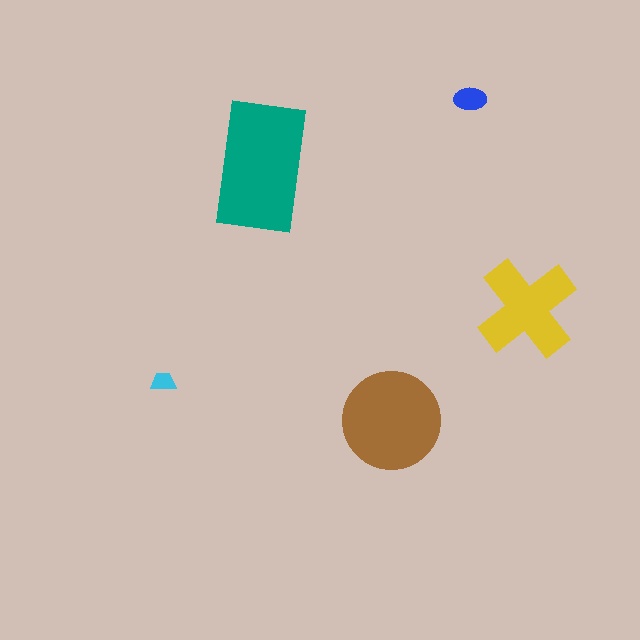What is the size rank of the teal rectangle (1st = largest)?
1st.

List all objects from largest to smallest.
The teal rectangle, the brown circle, the yellow cross, the blue ellipse, the cyan trapezoid.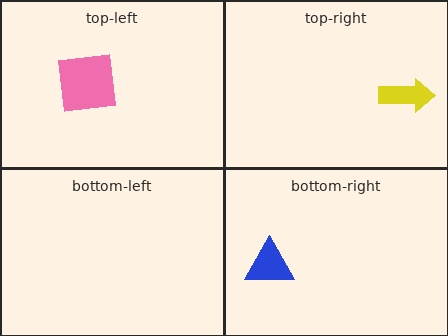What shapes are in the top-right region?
The yellow arrow.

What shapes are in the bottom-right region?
The blue triangle.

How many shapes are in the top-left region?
1.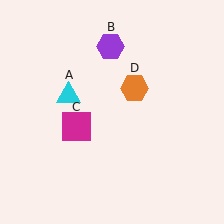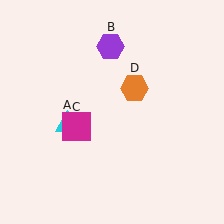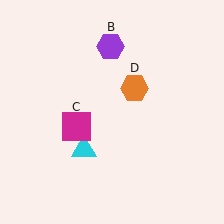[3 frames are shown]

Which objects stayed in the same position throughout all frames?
Purple hexagon (object B) and magenta square (object C) and orange hexagon (object D) remained stationary.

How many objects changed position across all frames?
1 object changed position: cyan triangle (object A).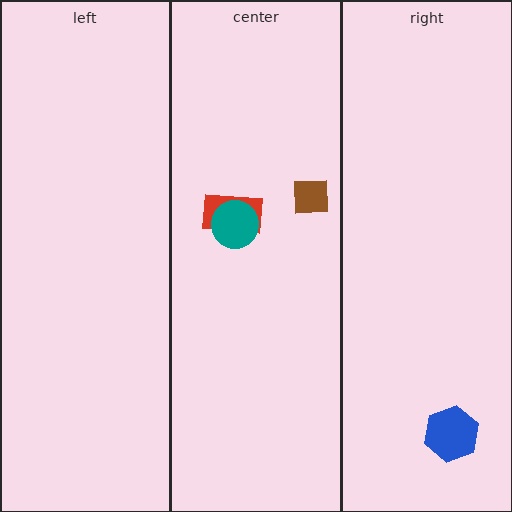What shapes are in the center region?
The brown square, the red rectangle, the teal circle.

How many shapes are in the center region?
3.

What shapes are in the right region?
The blue hexagon.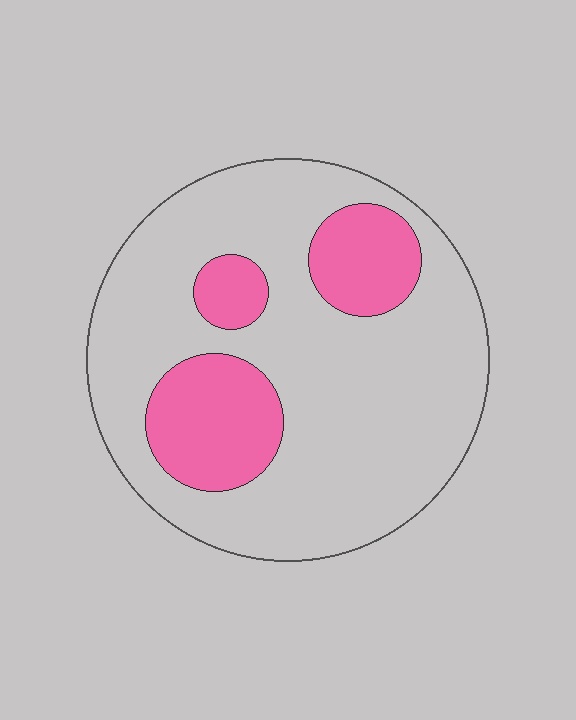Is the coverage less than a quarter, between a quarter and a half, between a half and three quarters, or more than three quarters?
Less than a quarter.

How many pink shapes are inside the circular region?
3.